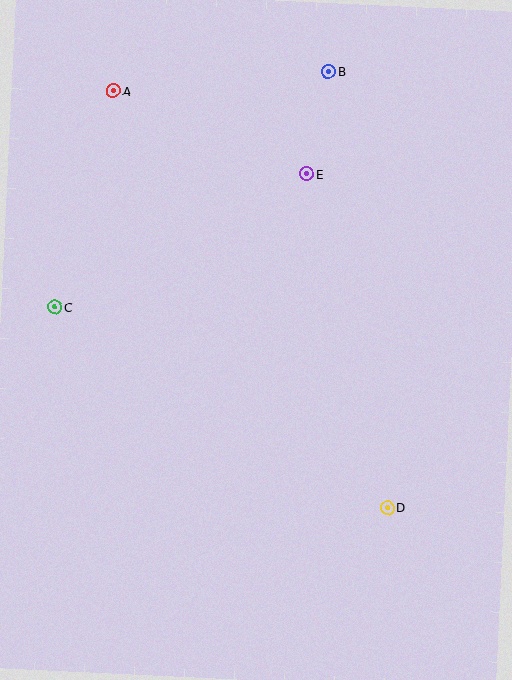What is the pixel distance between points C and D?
The distance between C and D is 388 pixels.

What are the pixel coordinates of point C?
Point C is at (55, 307).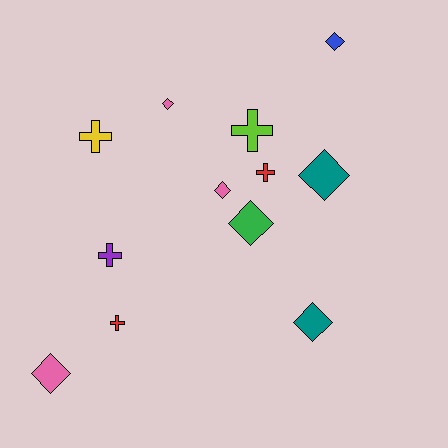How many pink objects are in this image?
There are 3 pink objects.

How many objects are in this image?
There are 12 objects.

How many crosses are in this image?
There are 5 crosses.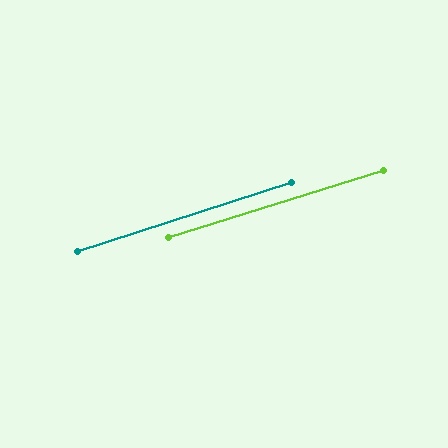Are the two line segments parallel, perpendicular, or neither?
Parallel — their directions differ by only 0.6°.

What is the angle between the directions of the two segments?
Approximately 1 degree.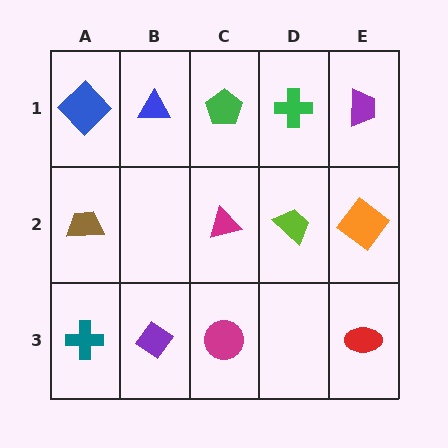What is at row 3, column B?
A purple diamond.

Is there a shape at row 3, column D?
No, that cell is empty.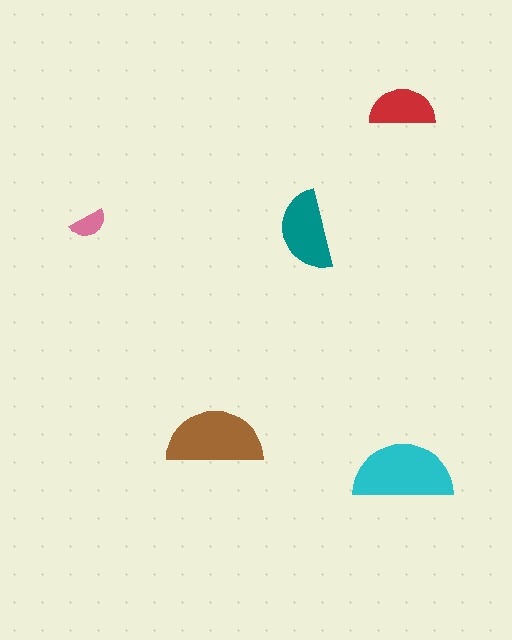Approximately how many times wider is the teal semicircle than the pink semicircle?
About 2 times wider.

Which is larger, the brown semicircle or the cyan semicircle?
The cyan one.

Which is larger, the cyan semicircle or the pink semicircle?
The cyan one.